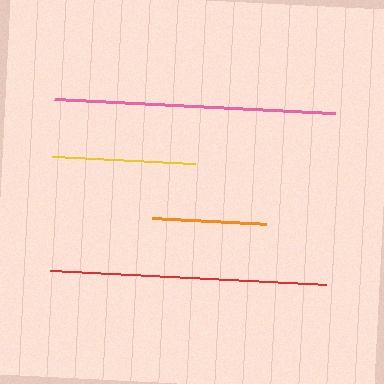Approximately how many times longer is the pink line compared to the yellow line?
The pink line is approximately 2.0 times the length of the yellow line.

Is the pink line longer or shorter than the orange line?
The pink line is longer than the orange line.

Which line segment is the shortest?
The orange line is the shortest at approximately 115 pixels.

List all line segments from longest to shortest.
From longest to shortest: pink, red, yellow, orange.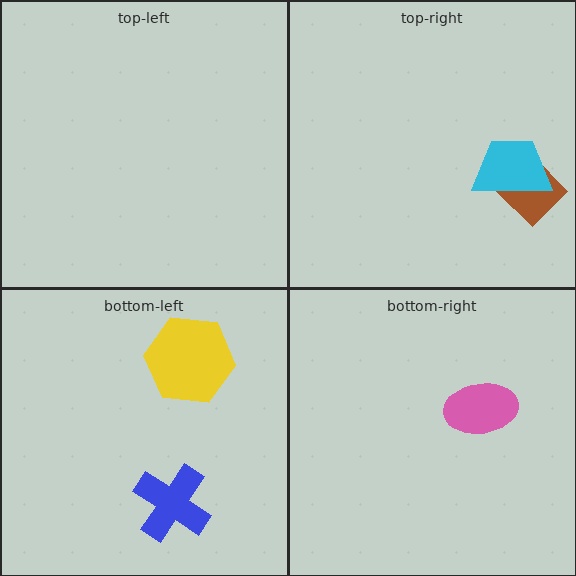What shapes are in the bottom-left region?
The blue cross, the yellow hexagon.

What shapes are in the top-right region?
The brown diamond, the cyan trapezoid.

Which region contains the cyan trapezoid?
The top-right region.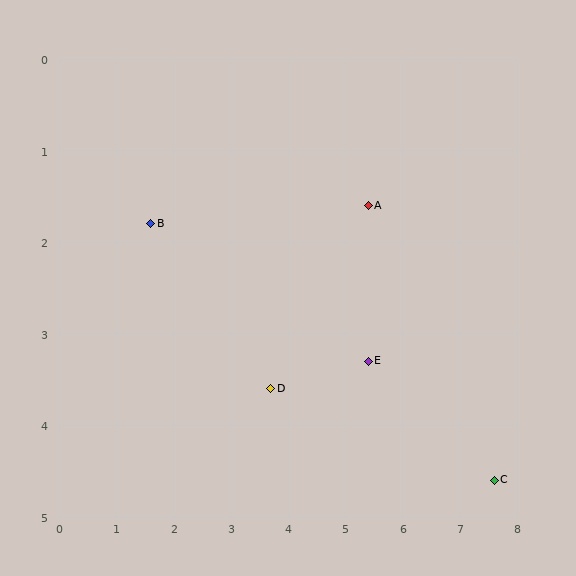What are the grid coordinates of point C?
Point C is at approximately (7.6, 4.6).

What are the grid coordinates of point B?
Point B is at approximately (1.6, 1.8).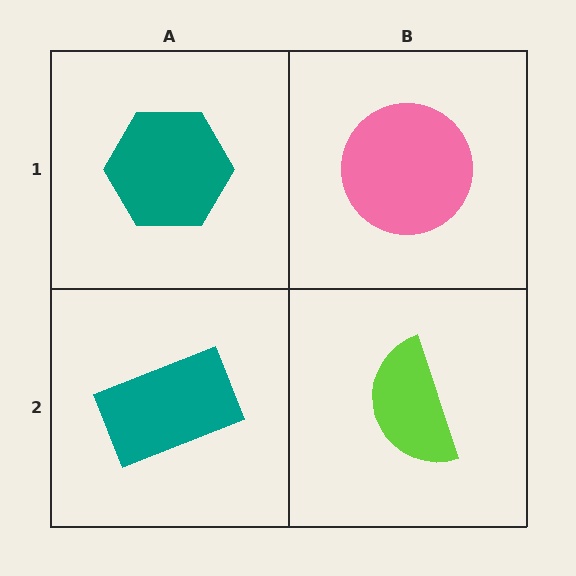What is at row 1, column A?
A teal hexagon.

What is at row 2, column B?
A lime semicircle.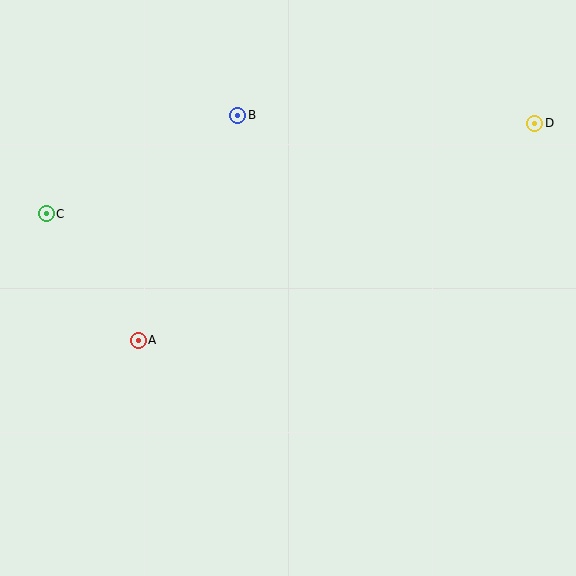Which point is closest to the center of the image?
Point A at (138, 340) is closest to the center.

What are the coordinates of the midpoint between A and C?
The midpoint between A and C is at (92, 277).